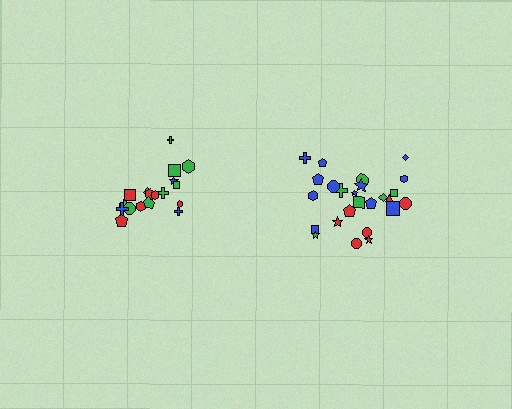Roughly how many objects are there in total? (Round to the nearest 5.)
Roughly 45 objects in total.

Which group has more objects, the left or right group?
The right group.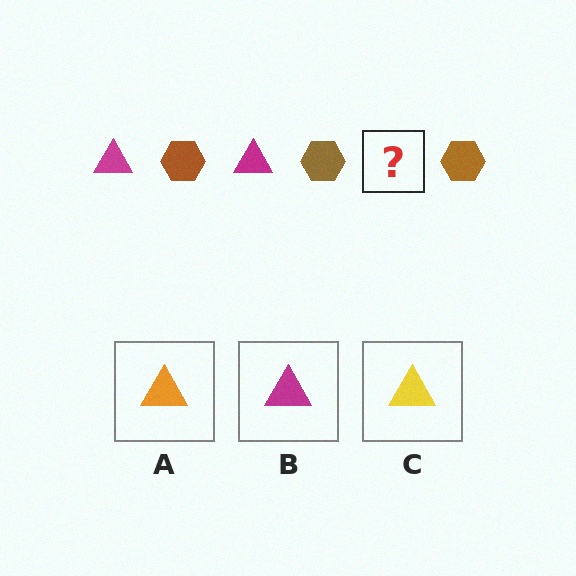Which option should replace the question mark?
Option B.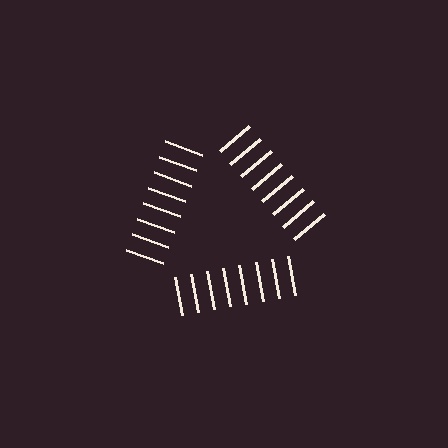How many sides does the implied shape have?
3 sides — the line-ends trace a triangle.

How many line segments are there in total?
24 — 8 along each of the 3 edges.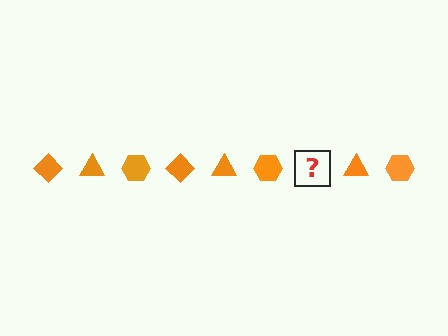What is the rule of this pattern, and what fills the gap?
The rule is that the pattern cycles through diamond, triangle, hexagon shapes in orange. The gap should be filled with an orange diamond.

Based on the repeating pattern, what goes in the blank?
The blank should be an orange diamond.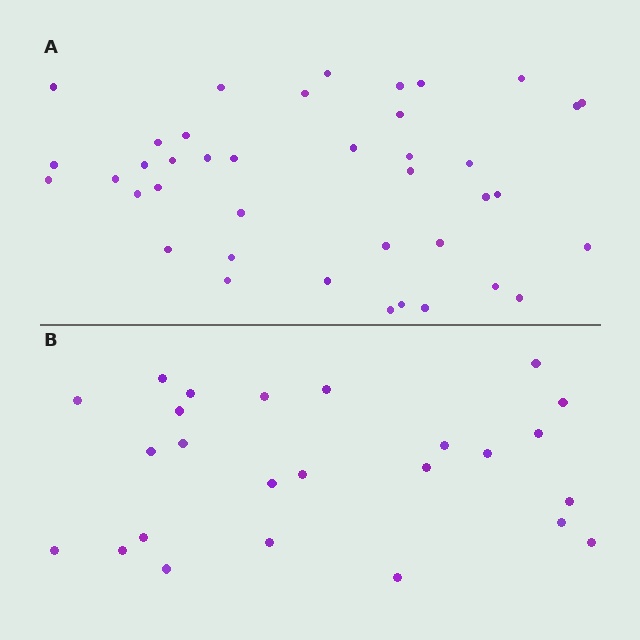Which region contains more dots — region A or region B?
Region A (the top region) has more dots.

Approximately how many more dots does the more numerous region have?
Region A has approximately 15 more dots than region B.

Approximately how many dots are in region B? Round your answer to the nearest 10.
About 20 dots. (The exact count is 25, which rounds to 20.)